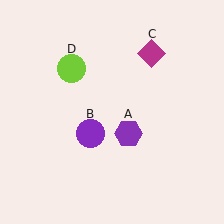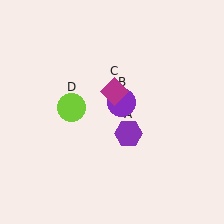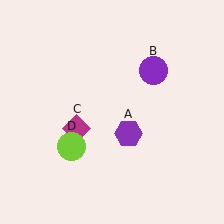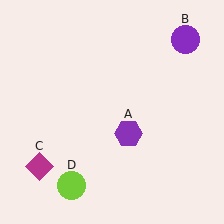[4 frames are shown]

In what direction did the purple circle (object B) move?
The purple circle (object B) moved up and to the right.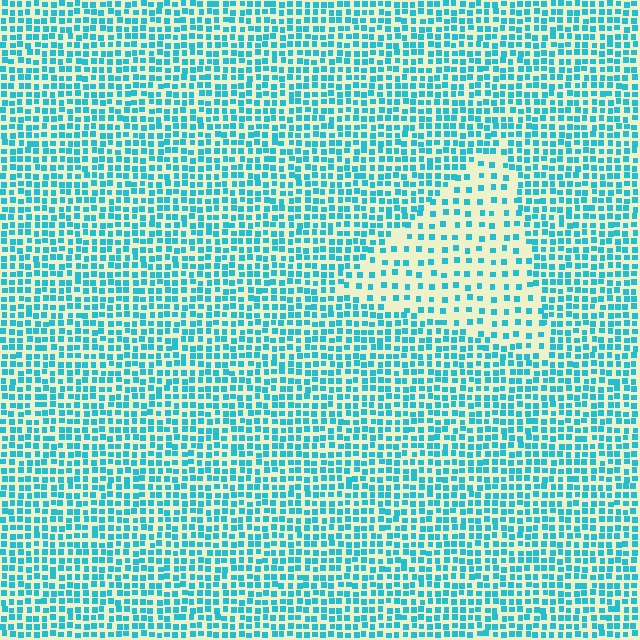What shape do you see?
I see a triangle.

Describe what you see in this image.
The image contains small cyan elements arranged at two different densities. A triangle-shaped region is visible where the elements are less densely packed than the surrounding area.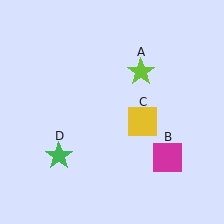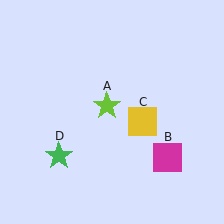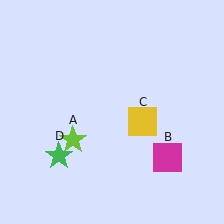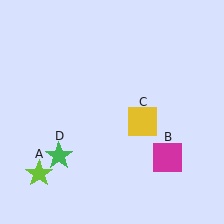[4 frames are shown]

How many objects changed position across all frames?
1 object changed position: lime star (object A).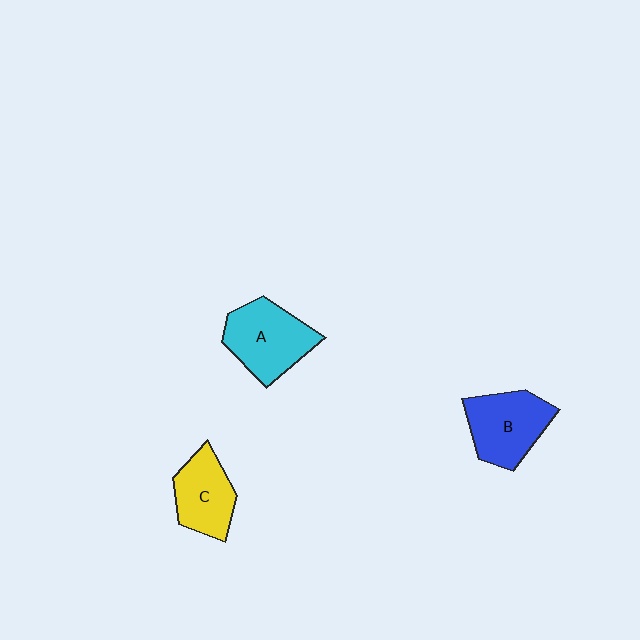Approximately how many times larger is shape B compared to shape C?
Approximately 1.2 times.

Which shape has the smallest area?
Shape C (yellow).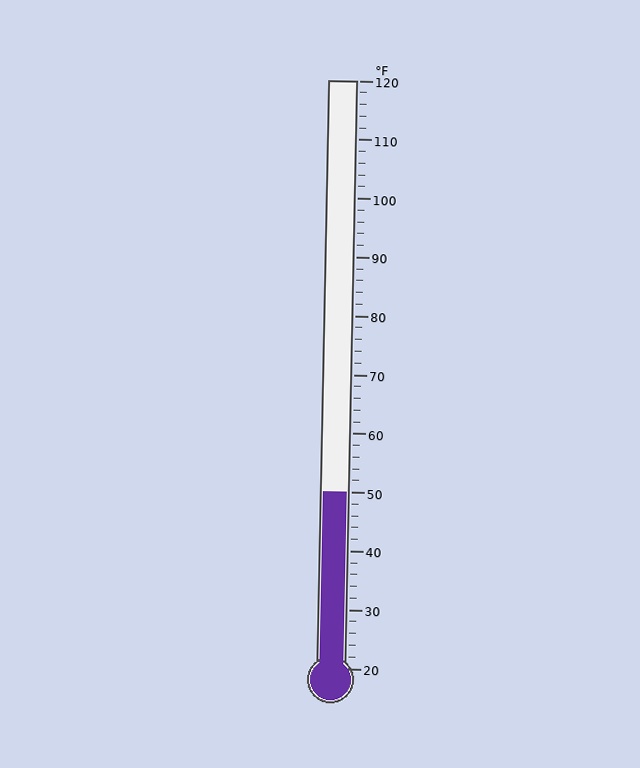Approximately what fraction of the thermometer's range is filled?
The thermometer is filled to approximately 30% of its range.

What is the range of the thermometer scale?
The thermometer scale ranges from 20°F to 120°F.